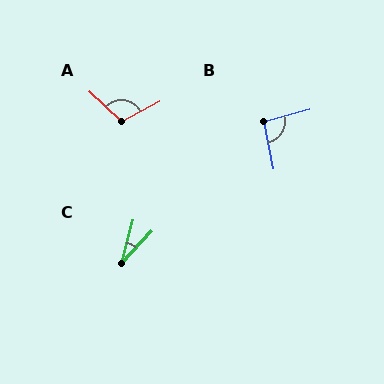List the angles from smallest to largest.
C (28°), B (93°), A (108°).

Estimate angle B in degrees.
Approximately 93 degrees.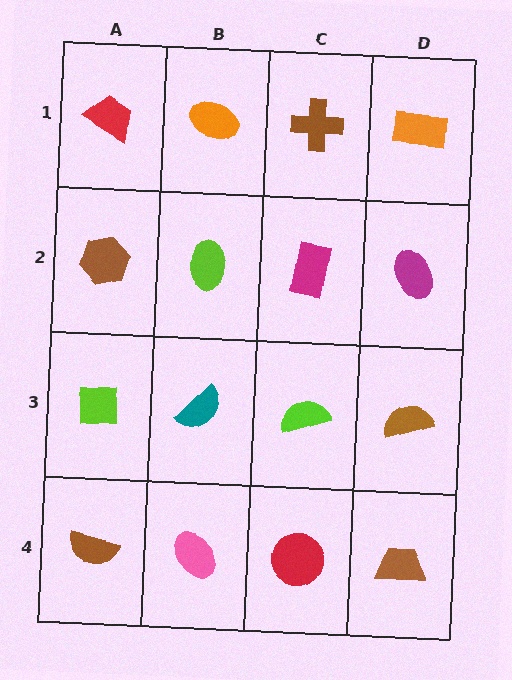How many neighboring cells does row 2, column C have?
4.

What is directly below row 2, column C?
A lime semicircle.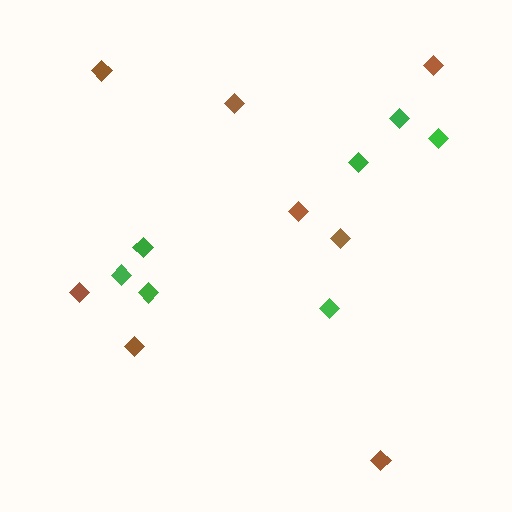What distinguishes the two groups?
There are 2 groups: one group of green diamonds (7) and one group of brown diamonds (8).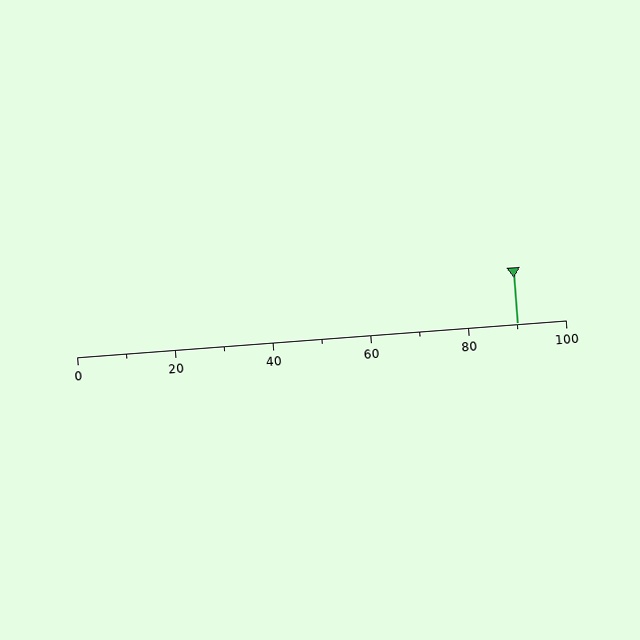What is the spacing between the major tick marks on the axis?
The major ticks are spaced 20 apart.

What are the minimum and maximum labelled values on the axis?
The axis runs from 0 to 100.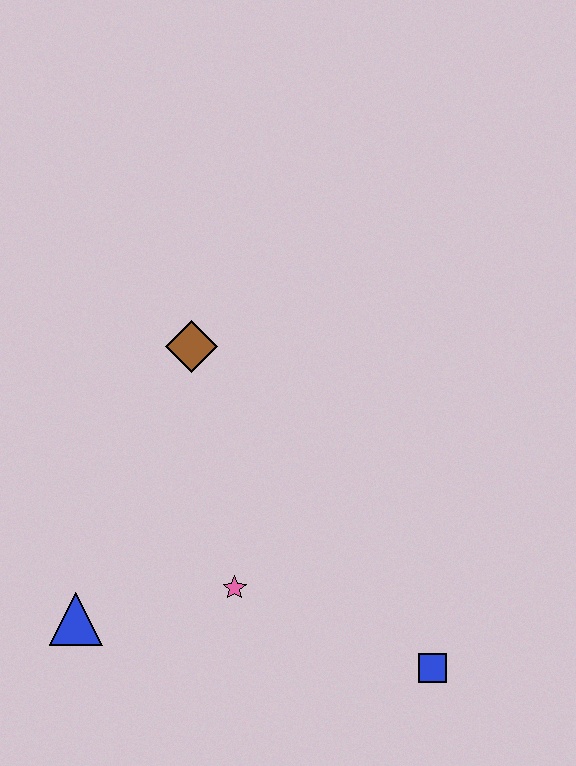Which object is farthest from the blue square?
The brown diamond is farthest from the blue square.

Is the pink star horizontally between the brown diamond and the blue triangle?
No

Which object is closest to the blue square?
The pink star is closest to the blue square.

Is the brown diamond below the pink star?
No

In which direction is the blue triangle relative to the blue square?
The blue triangle is to the left of the blue square.